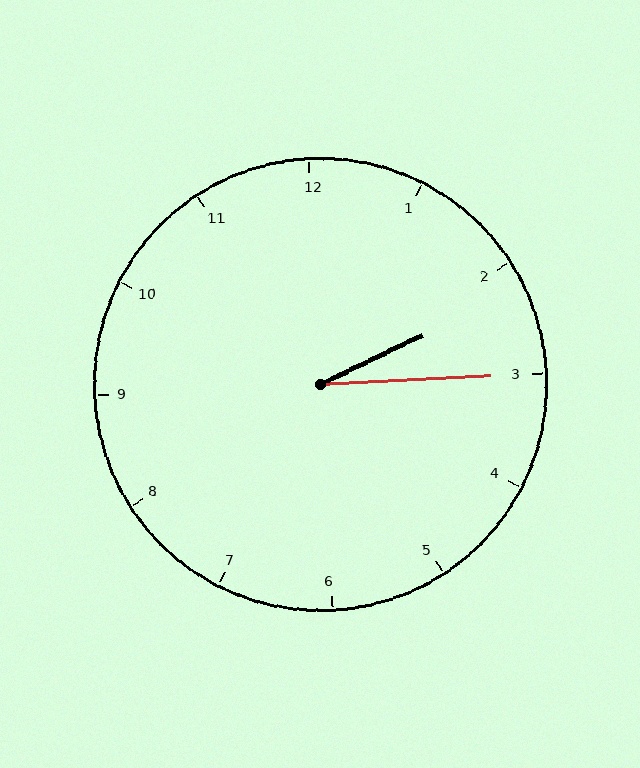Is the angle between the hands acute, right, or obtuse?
It is acute.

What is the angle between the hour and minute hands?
Approximately 22 degrees.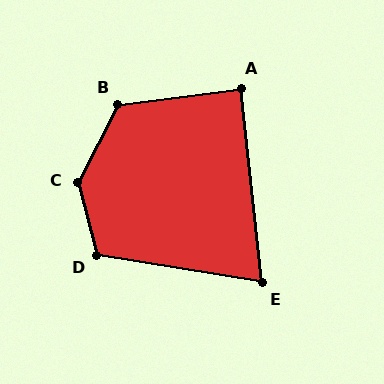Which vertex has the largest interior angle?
C, at approximately 138 degrees.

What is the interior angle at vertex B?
Approximately 125 degrees (obtuse).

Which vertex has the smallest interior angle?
E, at approximately 75 degrees.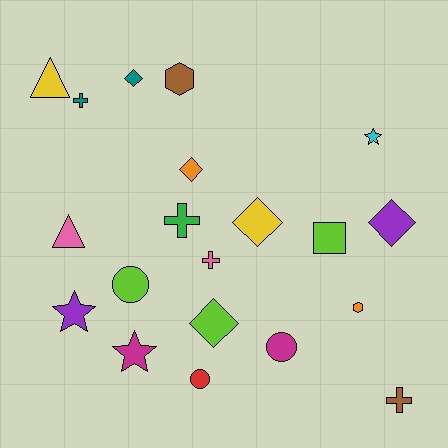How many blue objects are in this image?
There are no blue objects.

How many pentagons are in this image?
There are no pentagons.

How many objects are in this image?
There are 20 objects.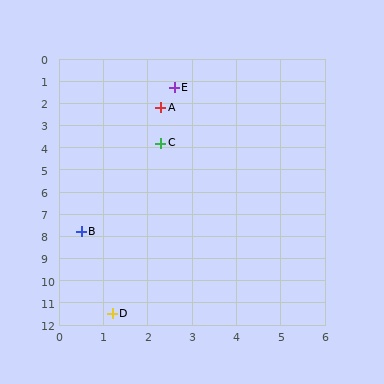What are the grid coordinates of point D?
Point D is at approximately (1.2, 11.5).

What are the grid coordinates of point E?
Point E is at approximately (2.6, 1.3).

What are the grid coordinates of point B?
Point B is at approximately (0.5, 7.8).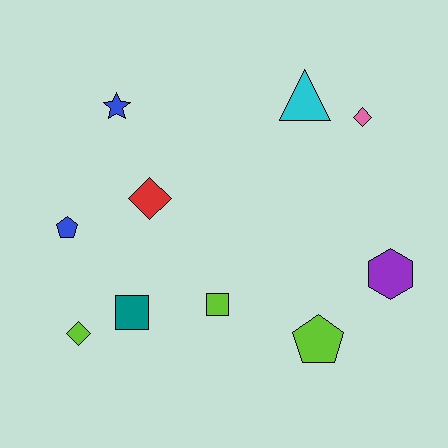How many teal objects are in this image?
There is 1 teal object.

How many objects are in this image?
There are 10 objects.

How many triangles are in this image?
There is 1 triangle.